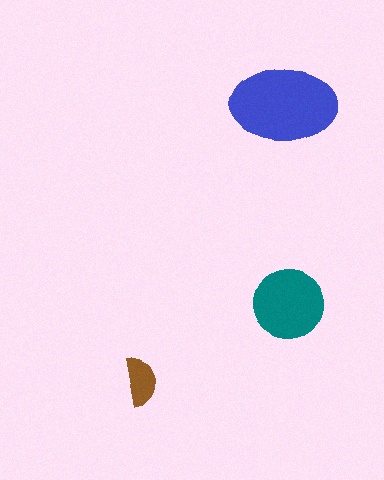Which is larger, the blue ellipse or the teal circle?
The blue ellipse.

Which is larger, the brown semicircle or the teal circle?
The teal circle.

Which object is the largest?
The blue ellipse.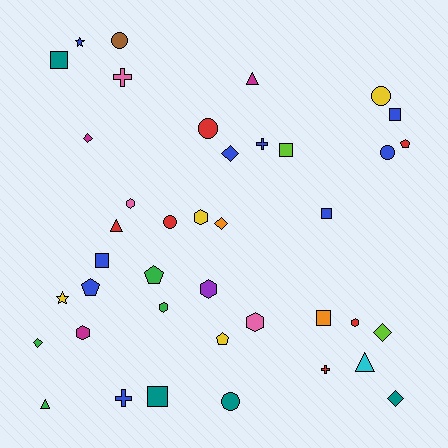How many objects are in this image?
There are 40 objects.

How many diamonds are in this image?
There are 6 diamonds.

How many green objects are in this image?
There are 4 green objects.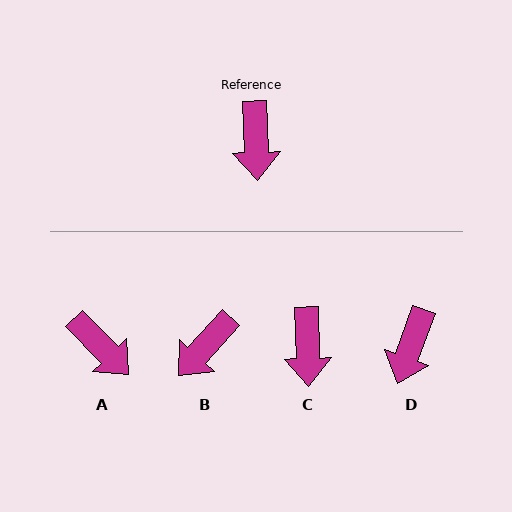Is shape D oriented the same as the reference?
No, it is off by about 22 degrees.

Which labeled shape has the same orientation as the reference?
C.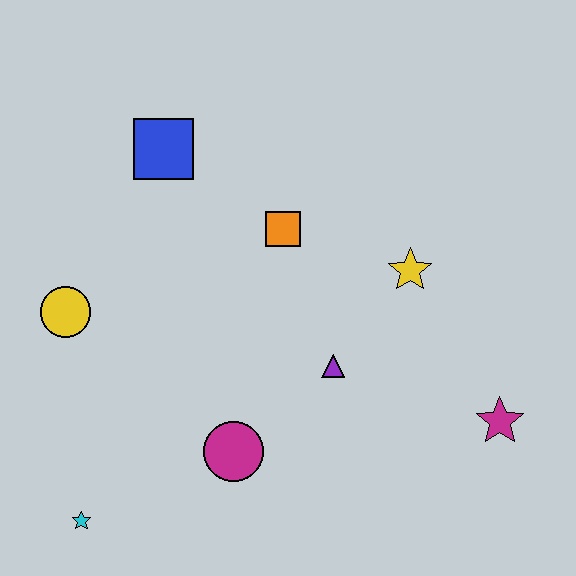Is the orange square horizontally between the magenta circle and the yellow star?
Yes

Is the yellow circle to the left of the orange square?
Yes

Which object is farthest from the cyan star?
The magenta star is farthest from the cyan star.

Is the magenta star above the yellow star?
No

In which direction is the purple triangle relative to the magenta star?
The purple triangle is to the left of the magenta star.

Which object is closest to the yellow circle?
The blue square is closest to the yellow circle.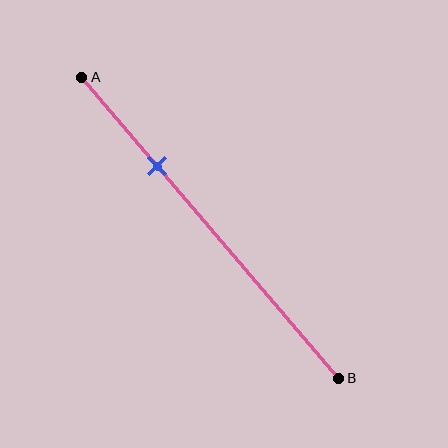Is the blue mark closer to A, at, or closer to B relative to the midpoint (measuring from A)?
The blue mark is closer to point A than the midpoint of segment AB.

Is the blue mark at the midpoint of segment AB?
No, the mark is at about 30% from A, not at the 50% midpoint.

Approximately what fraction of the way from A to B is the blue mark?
The blue mark is approximately 30% of the way from A to B.